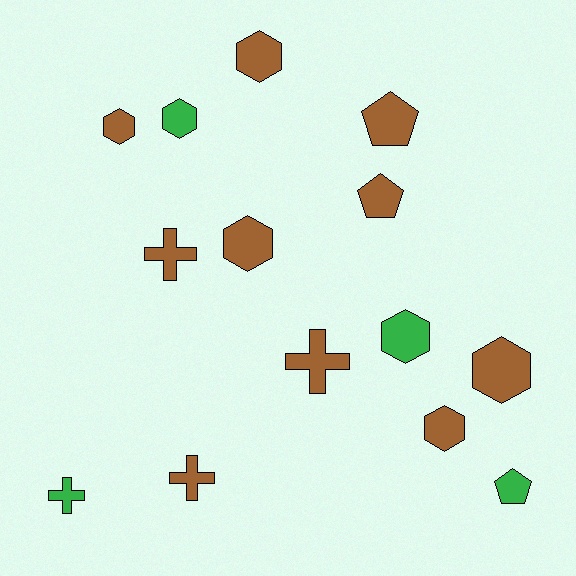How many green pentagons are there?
There is 1 green pentagon.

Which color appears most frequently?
Brown, with 10 objects.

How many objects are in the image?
There are 14 objects.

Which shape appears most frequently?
Hexagon, with 7 objects.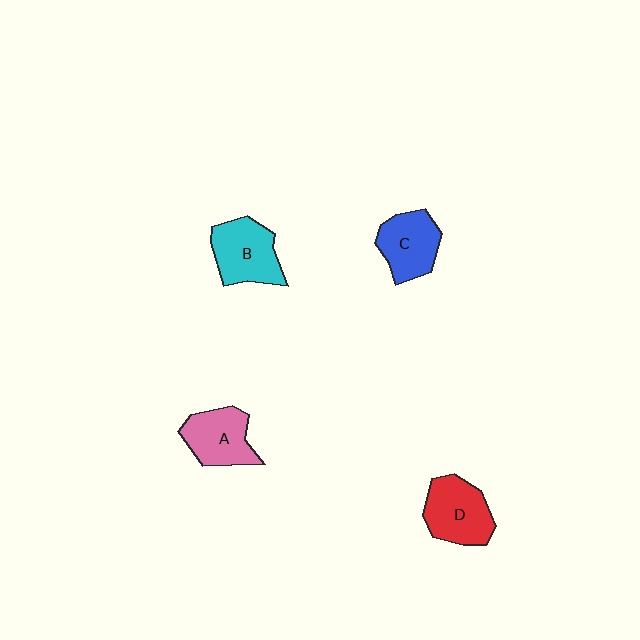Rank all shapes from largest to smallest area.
From largest to smallest: B (cyan), D (red), A (pink), C (blue).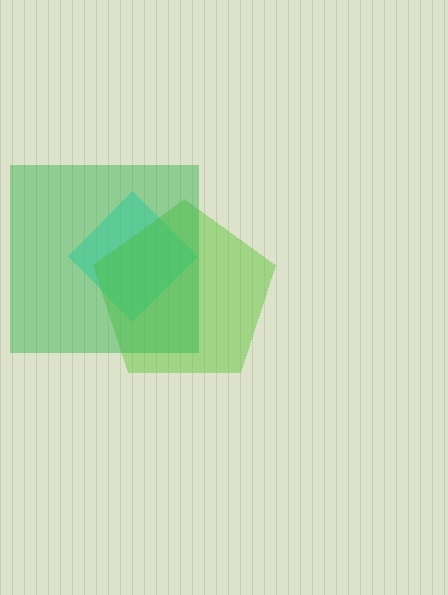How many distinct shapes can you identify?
There are 3 distinct shapes: a cyan diamond, a lime pentagon, a green square.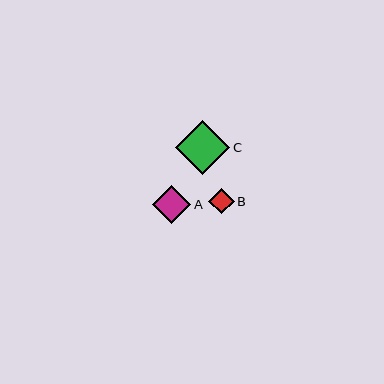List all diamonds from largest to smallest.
From largest to smallest: C, A, B.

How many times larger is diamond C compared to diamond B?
Diamond C is approximately 2.1 times the size of diamond B.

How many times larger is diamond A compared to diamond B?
Diamond A is approximately 1.5 times the size of diamond B.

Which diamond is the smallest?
Diamond B is the smallest with a size of approximately 25 pixels.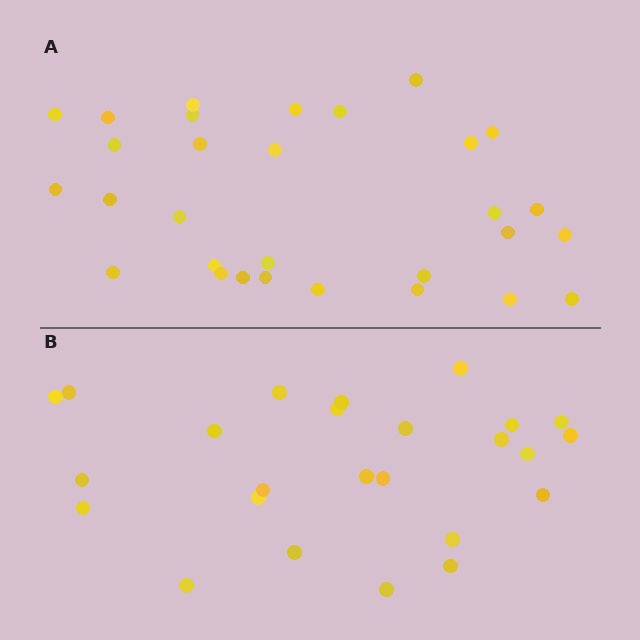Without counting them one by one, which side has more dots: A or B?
Region A (the top region) has more dots.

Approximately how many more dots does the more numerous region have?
Region A has about 5 more dots than region B.